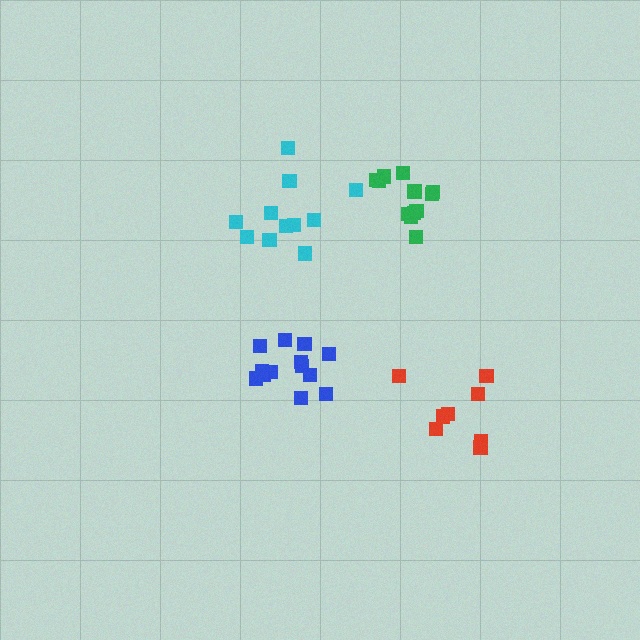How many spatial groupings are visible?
There are 4 spatial groupings.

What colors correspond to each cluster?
The clusters are colored: cyan, blue, green, red.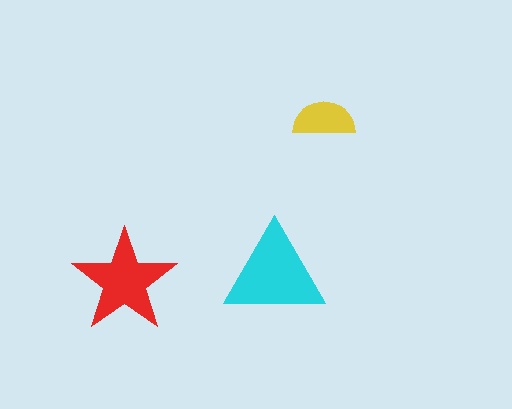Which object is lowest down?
The red star is bottommost.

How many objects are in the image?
There are 3 objects in the image.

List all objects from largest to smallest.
The cyan triangle, the red star, the yellow semicircle.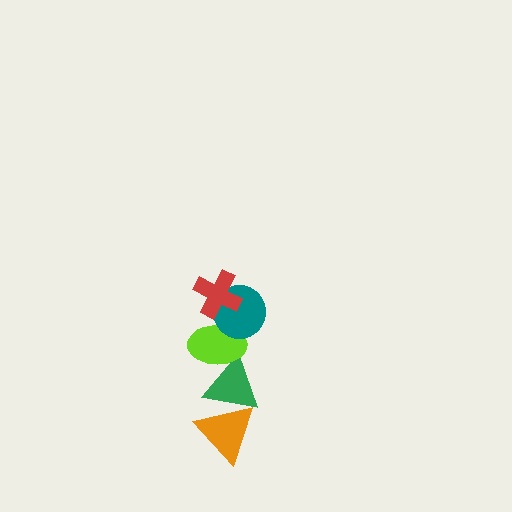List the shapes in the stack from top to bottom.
From top to bottom: the red cross, the teal circle, the lime ellipse, the green triangle, the orange triangle.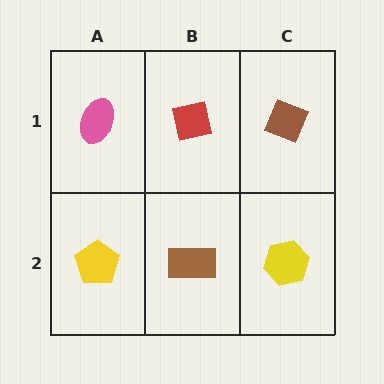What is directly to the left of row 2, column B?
A yellow pentagon.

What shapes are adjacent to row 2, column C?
A brown diamond (row 1, column C), a brown rectangle (row 2, column B).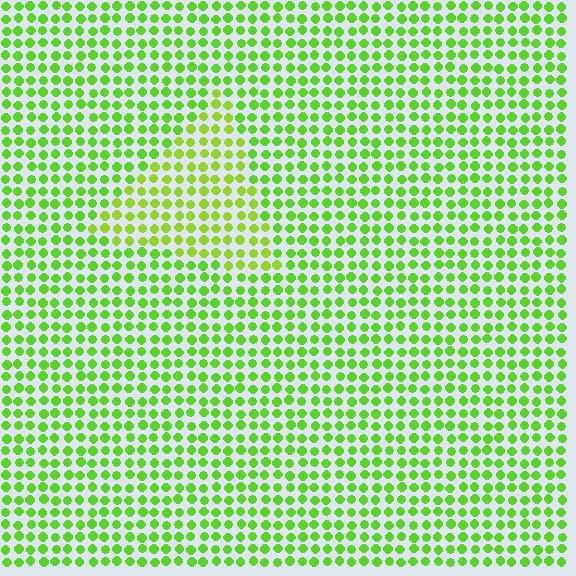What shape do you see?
I see a triangle.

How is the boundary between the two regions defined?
The boundary is defined purely by a slight shift in hue (about 21 degrees). Spacing, size, and orientation are identical on both sides.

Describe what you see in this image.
The image is filled with small lime elements in a uniform arrangement. A triangle-shaped region is visible where the elements are tinted to a slightly different hue, forming a subtle color boundary.